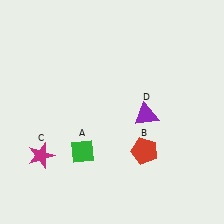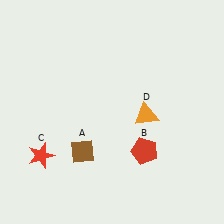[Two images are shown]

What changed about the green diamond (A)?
In Image 1, A is green. In Image 2, it changed to brown.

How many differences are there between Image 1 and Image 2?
There are 3 differences between the two images.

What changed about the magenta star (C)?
In Image 1, C is magenta. In Image 2, it changed to red.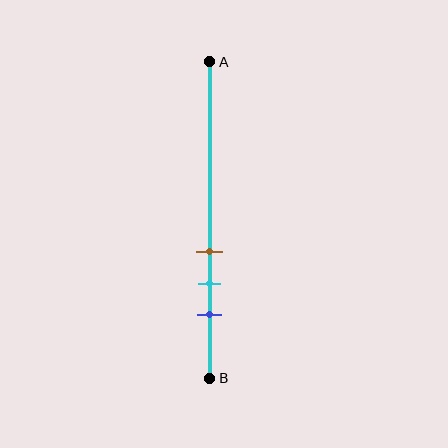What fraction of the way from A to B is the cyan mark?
The cyan mark is approximately 70% (0.7) of the way from A to B.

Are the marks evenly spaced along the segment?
Yes, the marks are approximately evenly spaced.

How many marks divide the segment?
There are 3 marks dividing the segment.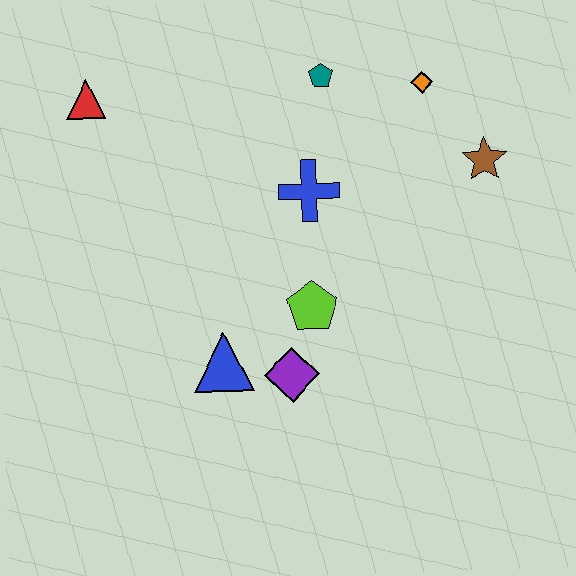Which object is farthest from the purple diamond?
The red triangle is farthest from the purple diamond.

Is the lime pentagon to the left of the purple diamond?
No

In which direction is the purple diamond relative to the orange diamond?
The purple diamond is below the orange diamond.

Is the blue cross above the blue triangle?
Yes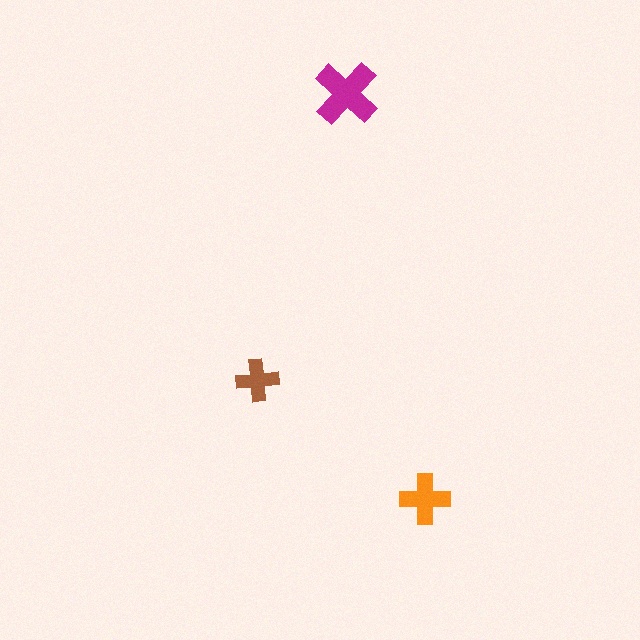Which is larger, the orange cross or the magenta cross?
The magenta one.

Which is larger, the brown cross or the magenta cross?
The magenta one.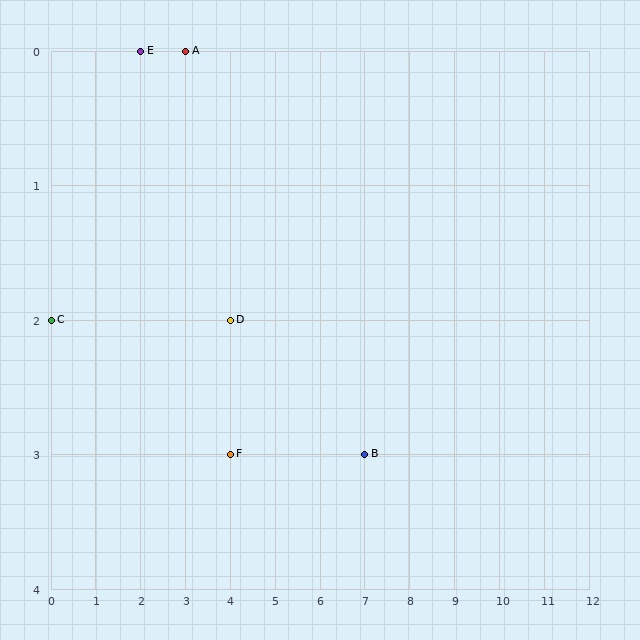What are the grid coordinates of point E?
Point E is at grid coordinates (2, 0).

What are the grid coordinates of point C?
Point C is at grid coordinates (0, 2).